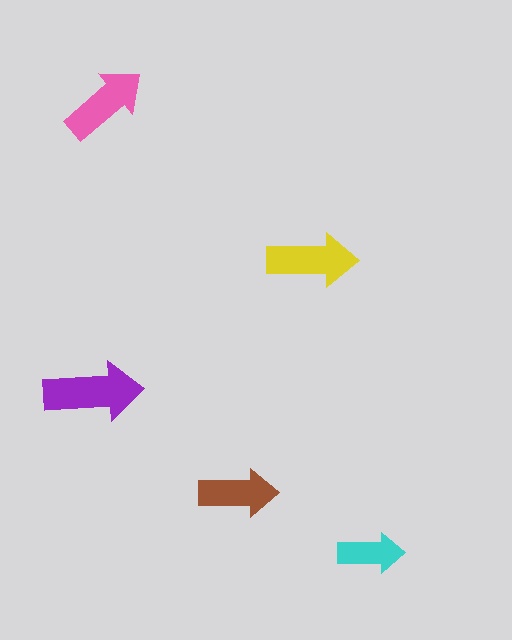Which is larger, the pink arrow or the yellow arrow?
The yellow one.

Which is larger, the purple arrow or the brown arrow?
The purple one.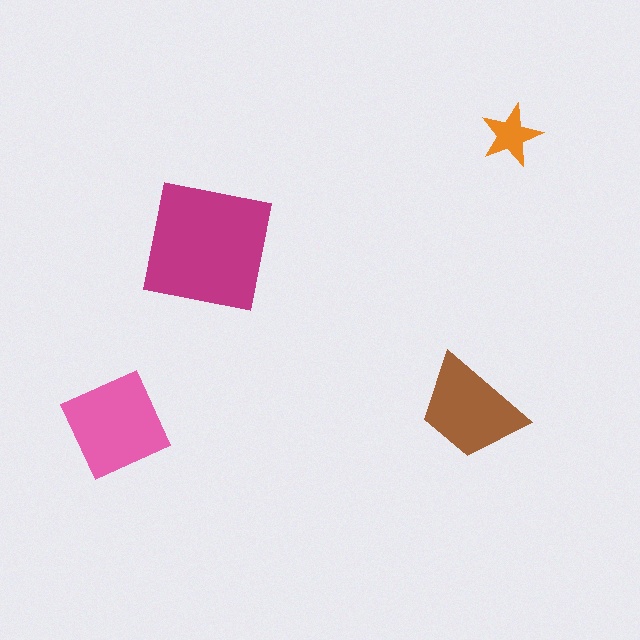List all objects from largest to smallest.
The magenta square, the pink diamond, the brown trapezoid, the orange star.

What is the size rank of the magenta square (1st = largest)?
1st.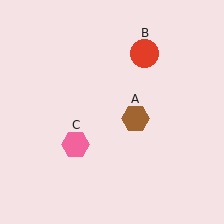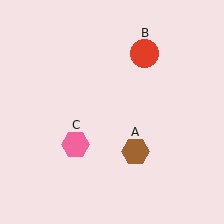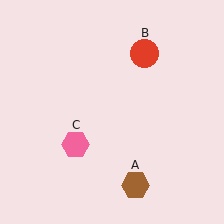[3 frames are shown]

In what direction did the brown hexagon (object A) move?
The brown hexagon (object A) moved down.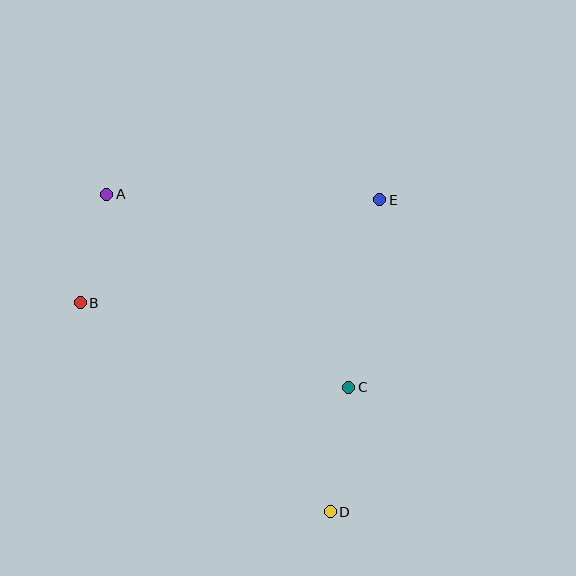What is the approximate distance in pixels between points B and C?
The distance between B and C is approximately 282 pixels.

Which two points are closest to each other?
Points A and B are closest to each other.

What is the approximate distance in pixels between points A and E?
The distance between A and E is approximately 273 pixels.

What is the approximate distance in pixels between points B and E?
The distance between B and E is approximately 317 pixels.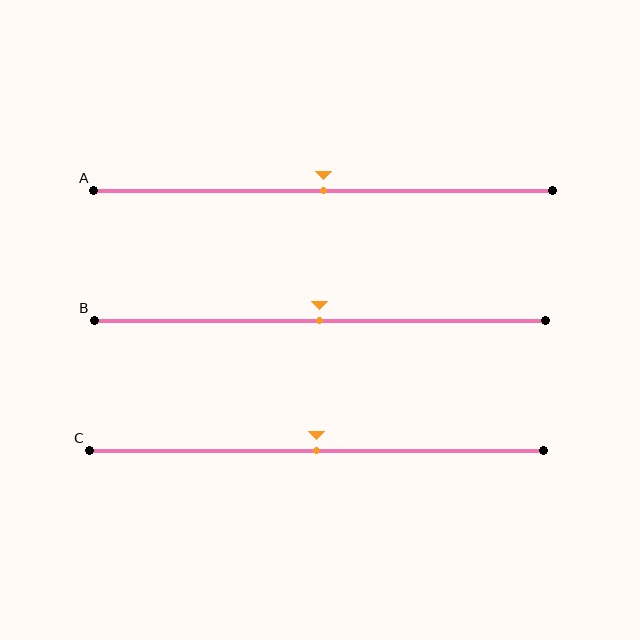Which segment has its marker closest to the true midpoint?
Segment A has its marker closest to the true midpoint.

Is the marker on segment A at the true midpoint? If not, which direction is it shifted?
Yes, the marker on segment A is at the true midpoint.